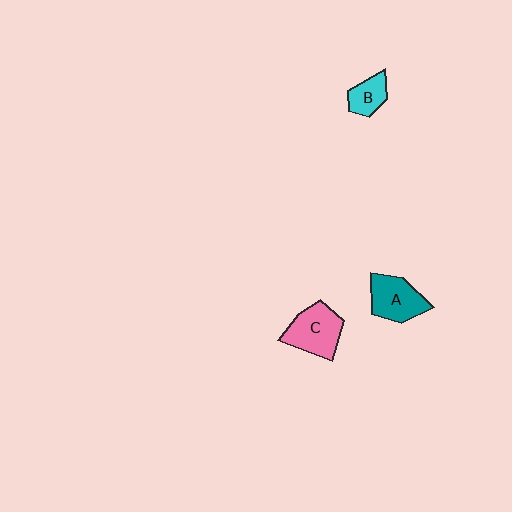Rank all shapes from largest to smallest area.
From largest to smallest: C (pink), A (teal), B (cyan).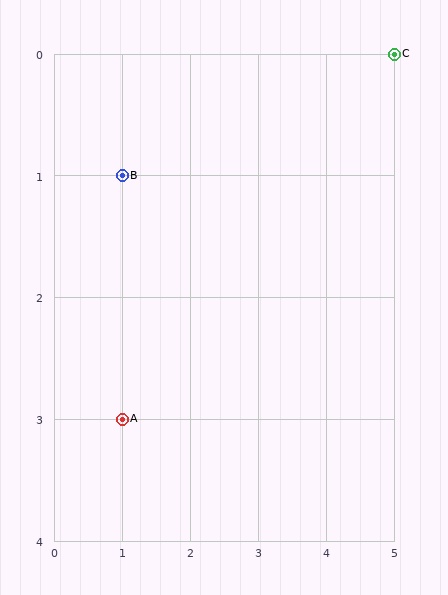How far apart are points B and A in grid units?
Points B and A are 2 rows apart.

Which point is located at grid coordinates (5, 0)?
Point C is at (5, 0).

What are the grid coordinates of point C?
Point C is at grid coordinates (5, 0).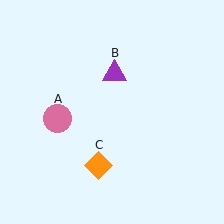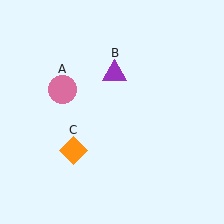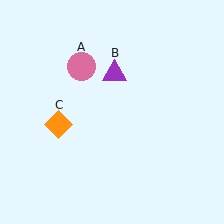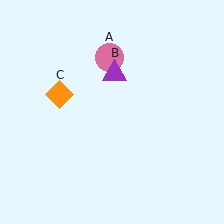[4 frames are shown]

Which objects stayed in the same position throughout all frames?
Purple triangle (object B) remained stationary.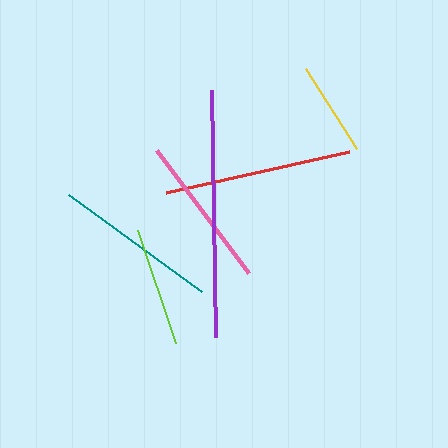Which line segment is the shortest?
The yellow line is the shortest at approximately 95 pixels.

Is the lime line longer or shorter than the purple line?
The purple line is longer than the lime line.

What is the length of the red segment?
The red segment is approximately 187 pixels long.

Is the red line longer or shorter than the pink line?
The red line is longer than the pink line.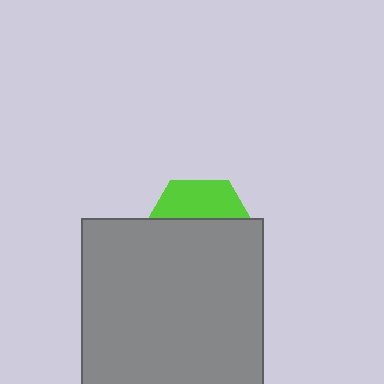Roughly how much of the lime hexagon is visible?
A small part of it is visible (roughly 34%).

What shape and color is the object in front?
The object in front is a gray square.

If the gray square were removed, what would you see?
You would see the complete lime hexagon.